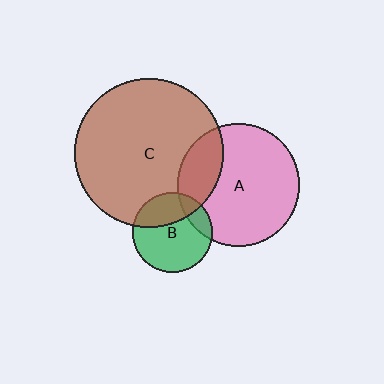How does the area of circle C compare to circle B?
Approximately 3.5 times.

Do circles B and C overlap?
Yes.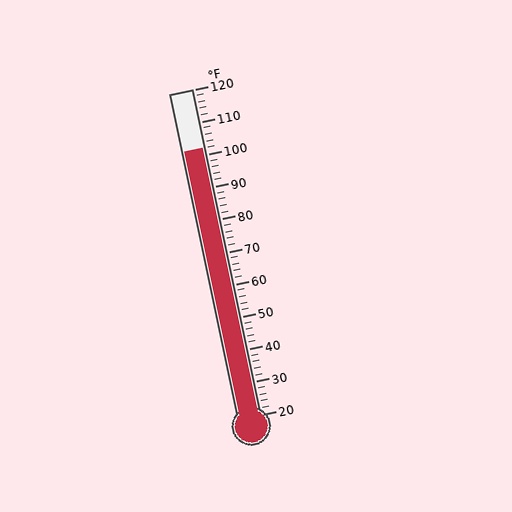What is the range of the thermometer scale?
The thermometer scale ranges from 20°F to 120°F.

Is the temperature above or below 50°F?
The temperature is above 50°F.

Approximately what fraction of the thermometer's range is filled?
The thermometer is filled to approximately 80% of its range.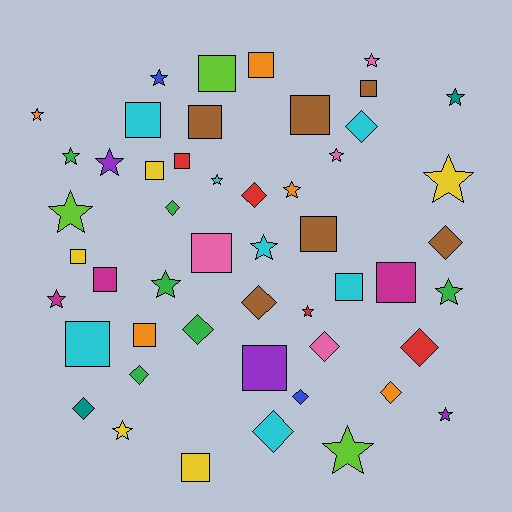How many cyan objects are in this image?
There are 7 cyan objects.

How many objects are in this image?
There are 50 objects.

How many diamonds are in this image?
There are 13 diamonds.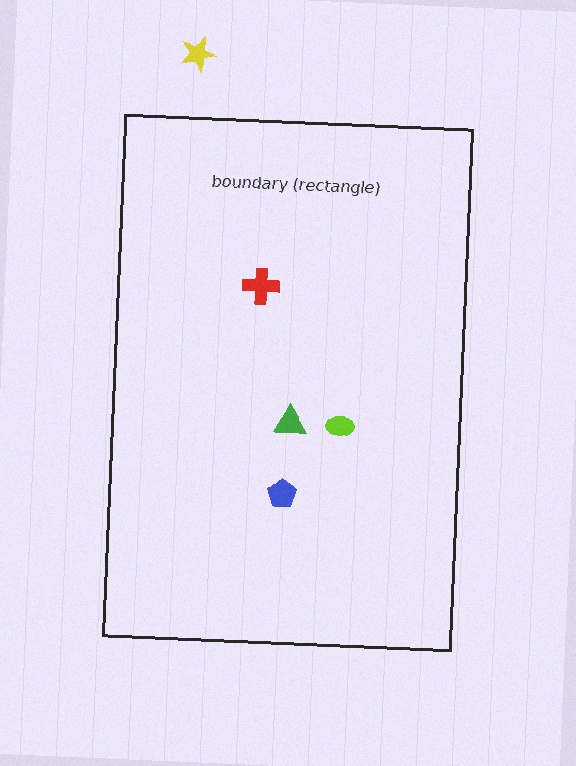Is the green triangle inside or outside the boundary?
Inside.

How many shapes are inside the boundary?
4 inside, 1 outside.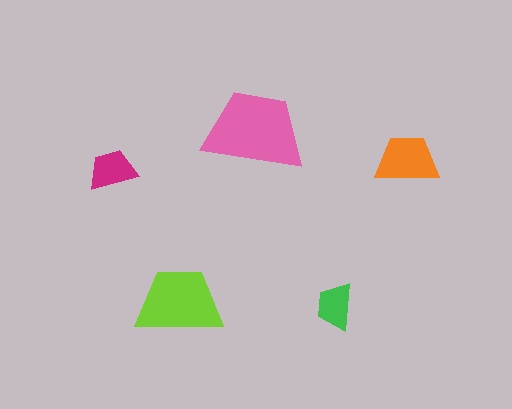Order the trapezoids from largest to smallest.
the pink one, the lime one, the orange one, the magenta one, the green one.